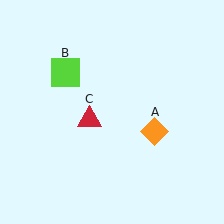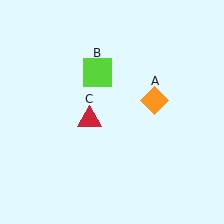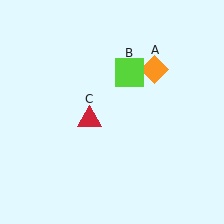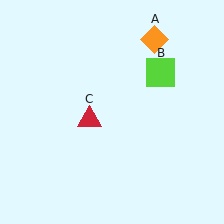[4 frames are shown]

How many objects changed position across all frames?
2 objects changed position: orange diamond (object A), lime square (object B).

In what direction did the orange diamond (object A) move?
The orange diamond (object A) moved up.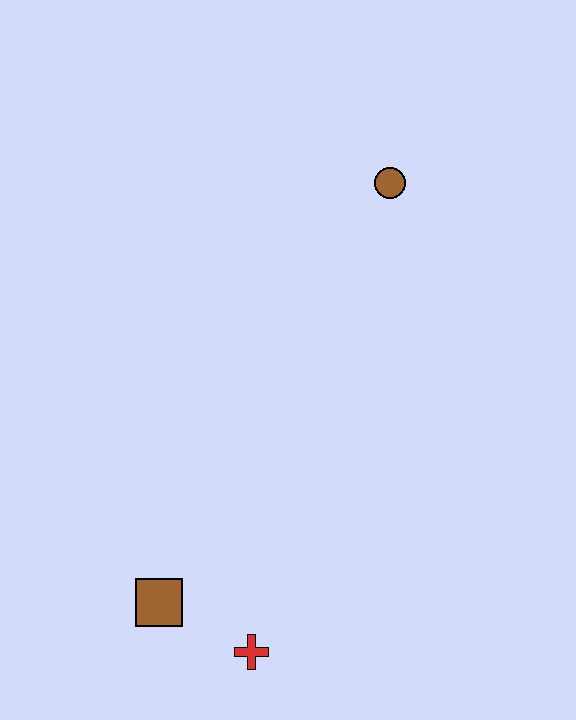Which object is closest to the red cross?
The brown square is closest to the red cross.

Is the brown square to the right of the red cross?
No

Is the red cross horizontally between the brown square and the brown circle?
Yes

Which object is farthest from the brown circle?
The red cross is farthest from the brown circle.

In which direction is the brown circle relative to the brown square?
The brown circle is above the brown square.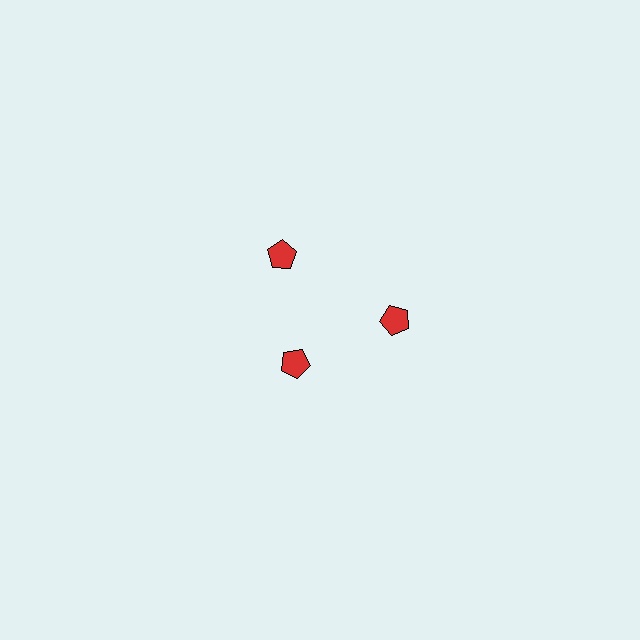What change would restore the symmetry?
The symmetry would be restored by moving it outward, back onto the ring so that all 3 pentagons sit at equal angles and equal distance from the center.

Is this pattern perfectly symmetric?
No. The 3 red pentagons are arranged in a ring, but one element near the 7 o'clock position is pulled inward toward the center, breaking the 3-fold rotational symmetry.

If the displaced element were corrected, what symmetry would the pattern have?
It would have 3-fold rotational symmetry — the pattern would map onto itself every 120 degrees.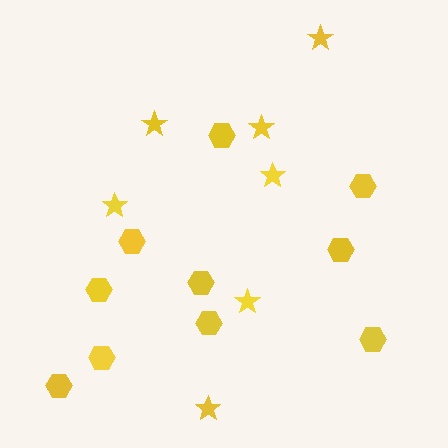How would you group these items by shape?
There are 2 groups: one group of hexagons (10) and one group of stars (7).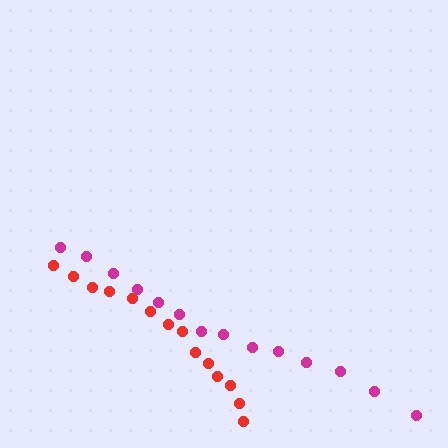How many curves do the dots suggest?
There are 2 distinct paths.